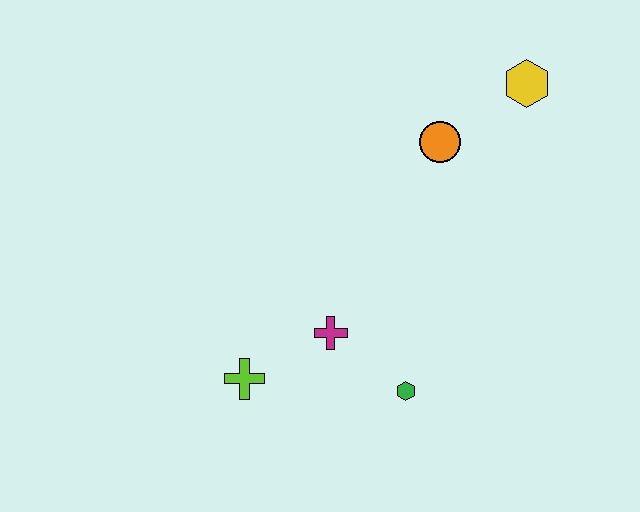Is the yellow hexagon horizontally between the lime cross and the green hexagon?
No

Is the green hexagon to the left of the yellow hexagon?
Yes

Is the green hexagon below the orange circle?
Yes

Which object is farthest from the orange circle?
The lime cross is farthest from the orange circle.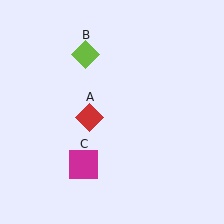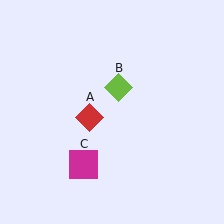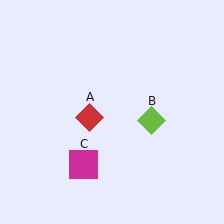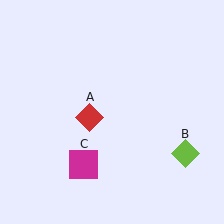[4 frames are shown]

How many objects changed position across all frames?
1 object changed position: lime diamond (object B).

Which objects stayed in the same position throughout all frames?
Red diamond (object A) and magenta square (object C) remained stationary.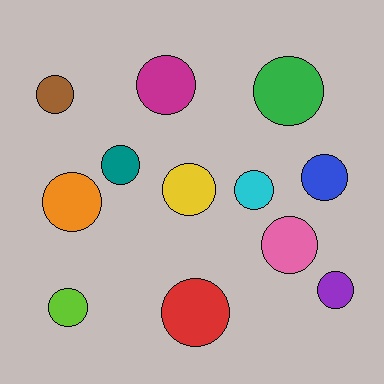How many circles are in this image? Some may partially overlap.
There are 12 circles.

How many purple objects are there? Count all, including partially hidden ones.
There is 1 purple object.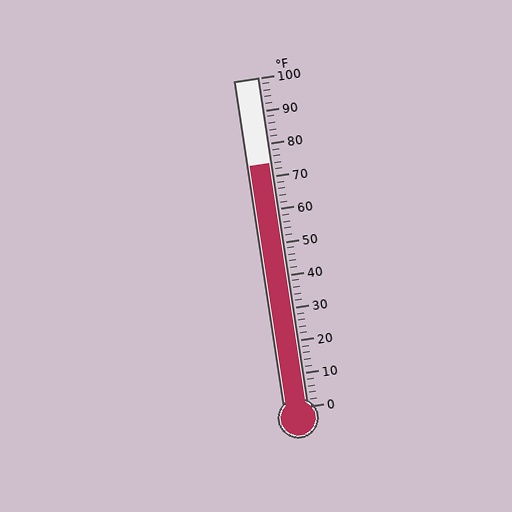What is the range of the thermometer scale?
The thermometer scale ranges from 0°F to 100°F.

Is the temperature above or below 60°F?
The temperature is above 60°F.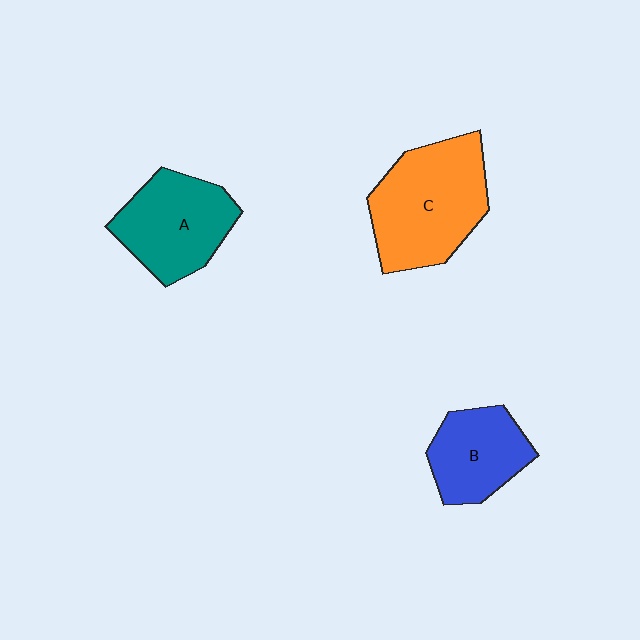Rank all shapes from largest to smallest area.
From largest to smallest: C (orange), A (teal), B (blue).